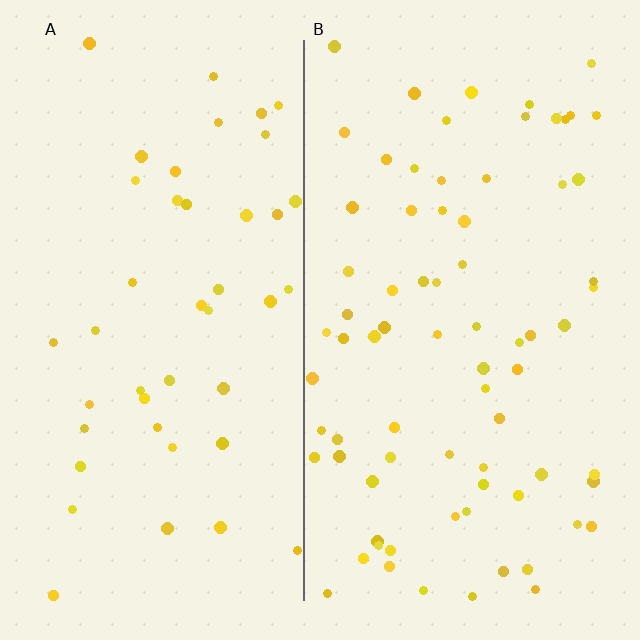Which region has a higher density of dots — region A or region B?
B (the right).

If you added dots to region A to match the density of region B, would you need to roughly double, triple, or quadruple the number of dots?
Approximately double.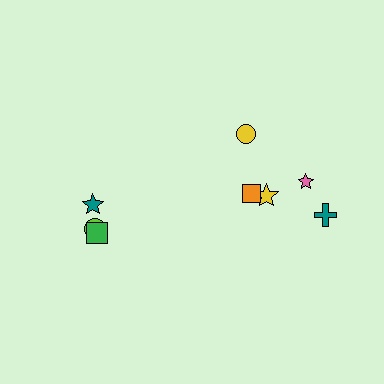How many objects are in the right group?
There are 5 objects.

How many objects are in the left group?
There are 3 objects.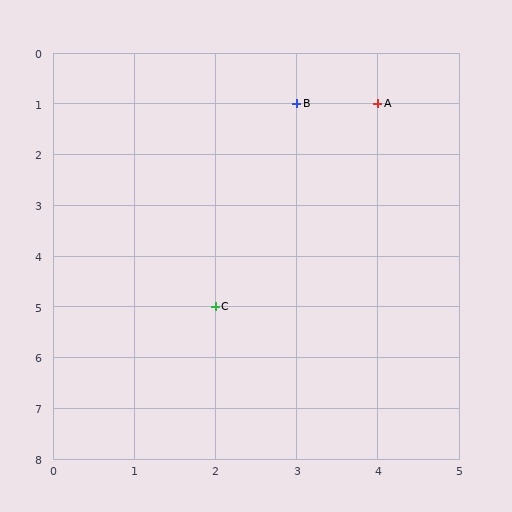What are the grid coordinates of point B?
Point B is at grid coordinates (3, 1).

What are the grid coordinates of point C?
Point C is at grid coordinates (2, 5).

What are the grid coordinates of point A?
Point A is at grid coordinates (4, 1).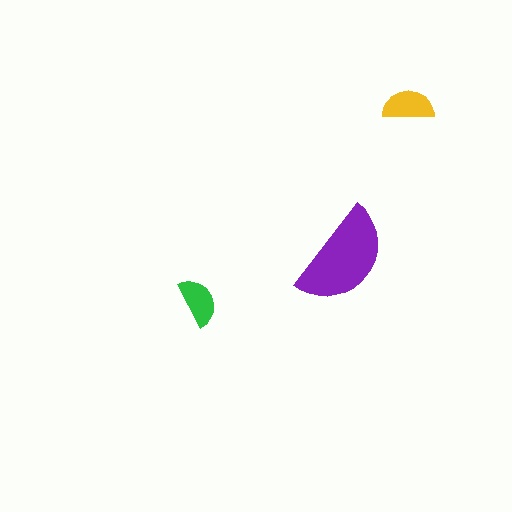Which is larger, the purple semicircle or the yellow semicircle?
The purple one.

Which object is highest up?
The yellow semicircle is topmost.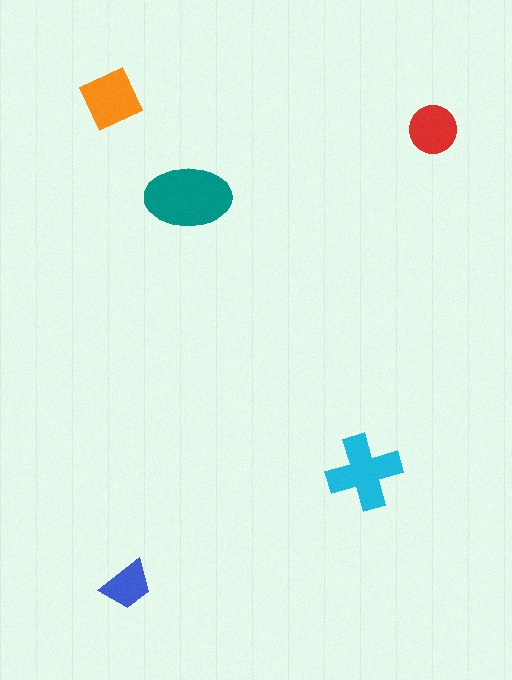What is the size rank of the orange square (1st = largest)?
3rd.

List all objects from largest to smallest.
The teal ellipse, the cyan cross, the orange square, the red circle, the blue trapezoid.